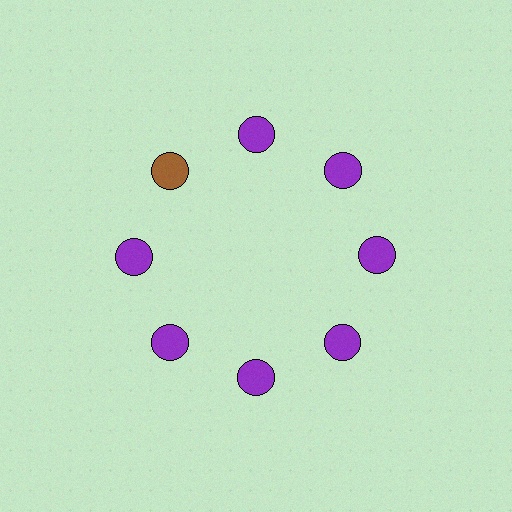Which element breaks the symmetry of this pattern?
The brown circle at roughly the 10 o'clock position breaks the symmetry. All other shapes are purple circles.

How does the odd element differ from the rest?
It has a different color: brown instead of purple.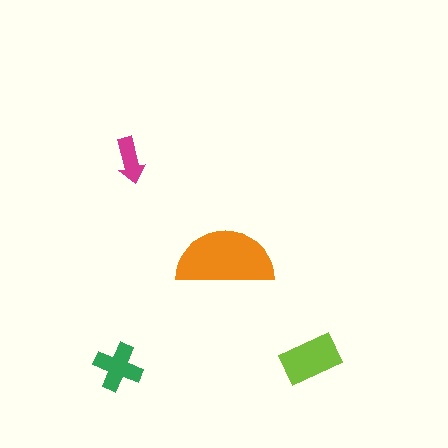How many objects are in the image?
There are 4 objects in the image.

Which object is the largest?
The orange semicircle.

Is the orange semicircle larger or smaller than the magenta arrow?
Larger.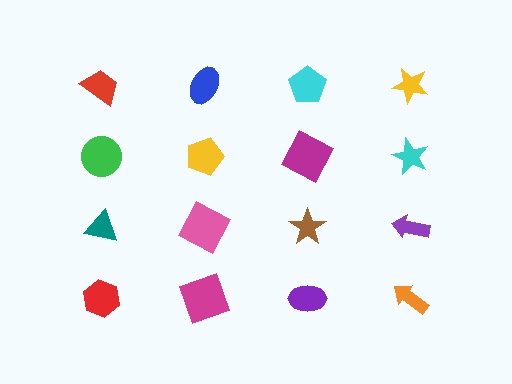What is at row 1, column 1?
A red trapezoid.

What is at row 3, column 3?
A brown star.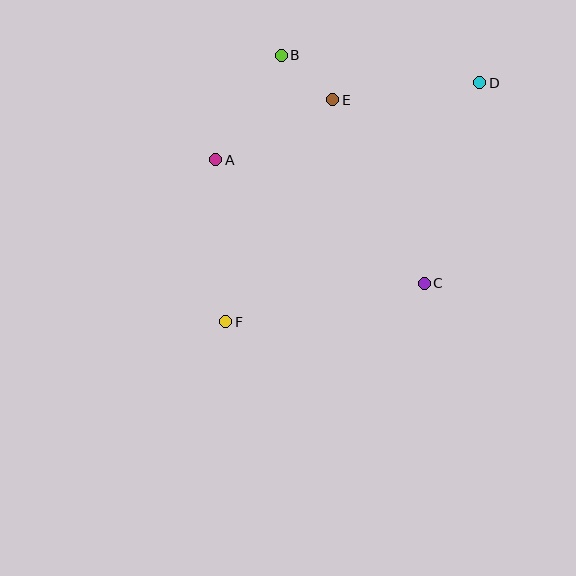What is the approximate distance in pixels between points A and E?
The distance between A and E is approximately 131 pixels.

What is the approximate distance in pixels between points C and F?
The distance between C and F is approximately 202 pixels.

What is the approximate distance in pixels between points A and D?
The distance between A and D is approximately 275 pixels.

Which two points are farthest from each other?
Points D and F are farthest from each other.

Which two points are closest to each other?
Points B and E are closest to each other.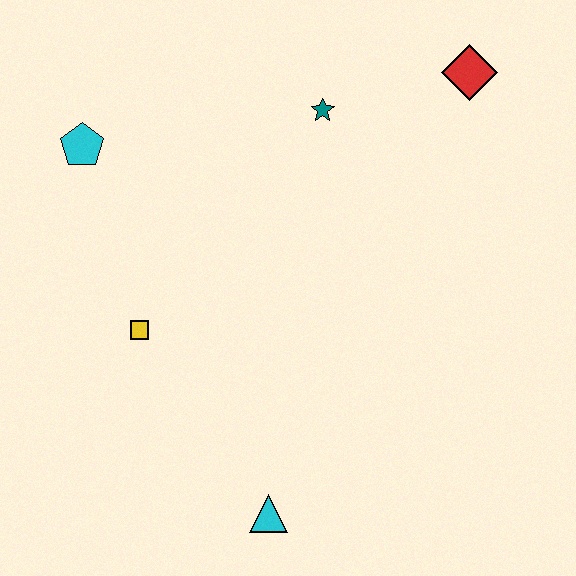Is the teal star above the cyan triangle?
Yes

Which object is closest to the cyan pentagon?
The yellow square is closest to the cyan pentagon.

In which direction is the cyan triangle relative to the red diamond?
The cyan triangle is below the red diamond.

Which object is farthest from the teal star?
The cyan triangle is farthest from the teal star.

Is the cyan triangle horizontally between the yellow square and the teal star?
Yes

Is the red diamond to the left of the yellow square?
No